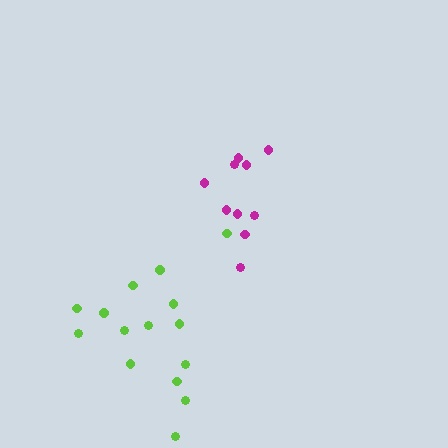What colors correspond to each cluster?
The clusters are colored: magenta, lime.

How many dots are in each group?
Group 1: 10 dots, Group 2: 15 dots (25 total).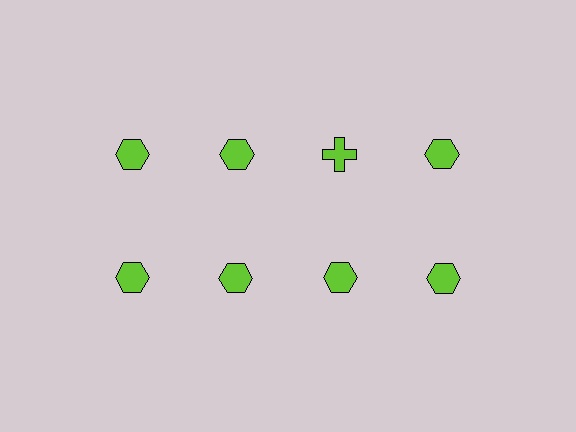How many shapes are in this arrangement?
There are 8 shapes arranged in a grid pattern.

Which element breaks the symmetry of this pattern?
The lime cross in the top row, center column breaks the symmetry. All other shapes are lime hexagons.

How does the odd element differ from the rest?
It has a different shape: cross instead of hexagon.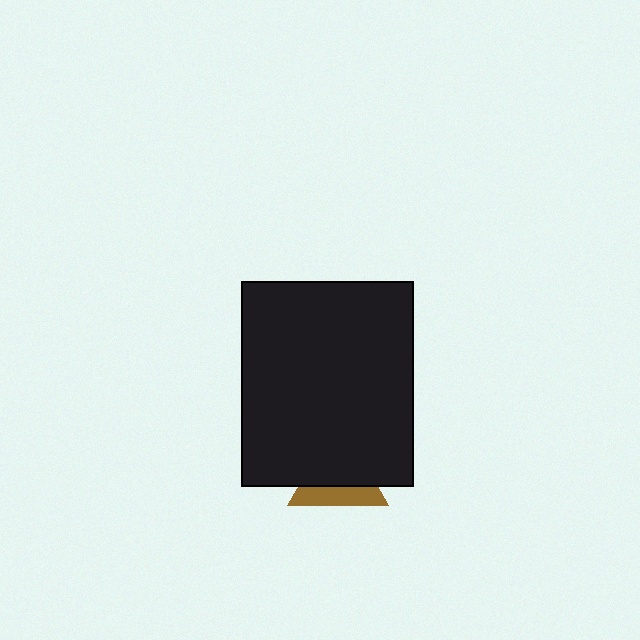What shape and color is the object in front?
The object in front is a black rectangle.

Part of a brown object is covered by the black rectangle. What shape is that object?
It is a triangle.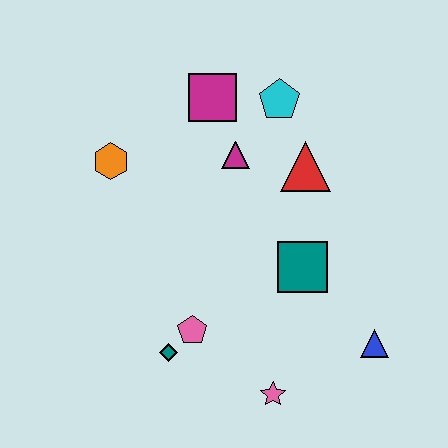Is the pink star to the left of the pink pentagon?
No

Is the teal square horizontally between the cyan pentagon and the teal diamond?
No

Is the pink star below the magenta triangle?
Yes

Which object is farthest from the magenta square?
The pink star is farthest from the magenta square.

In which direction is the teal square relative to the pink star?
The teal square is above the pink star.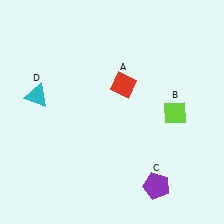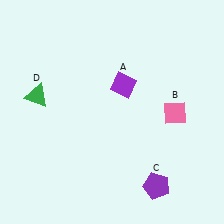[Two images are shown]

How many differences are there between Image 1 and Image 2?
There are 3 differences between the two images.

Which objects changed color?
A changed from red to purple. B changed from lime to pink. D changed from cyan to green.